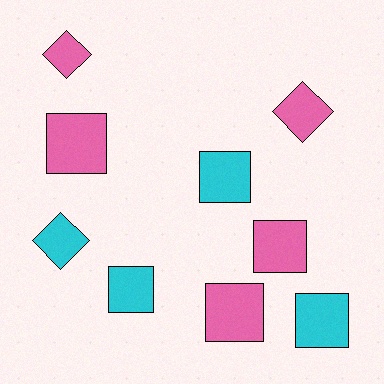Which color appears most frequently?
Pink, with 5 objects.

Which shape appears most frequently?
Square, with 6 objects.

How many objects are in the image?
There are 9 objects.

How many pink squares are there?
There are 3 pink squares.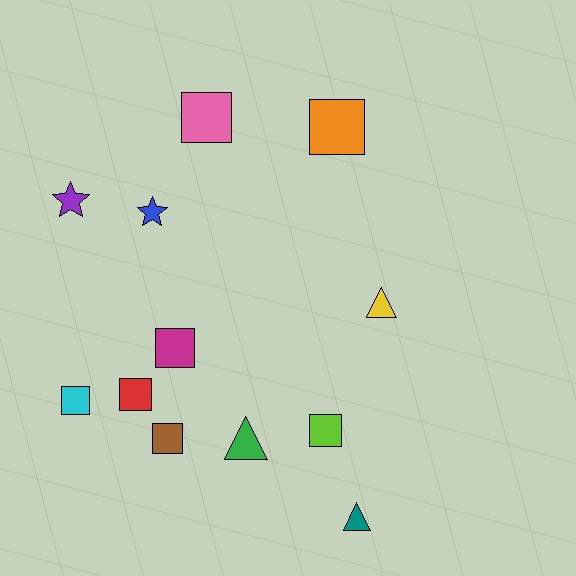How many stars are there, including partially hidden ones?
There are 2 stars.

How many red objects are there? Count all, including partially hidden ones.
There is 1 red object.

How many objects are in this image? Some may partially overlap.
There are 12 objects.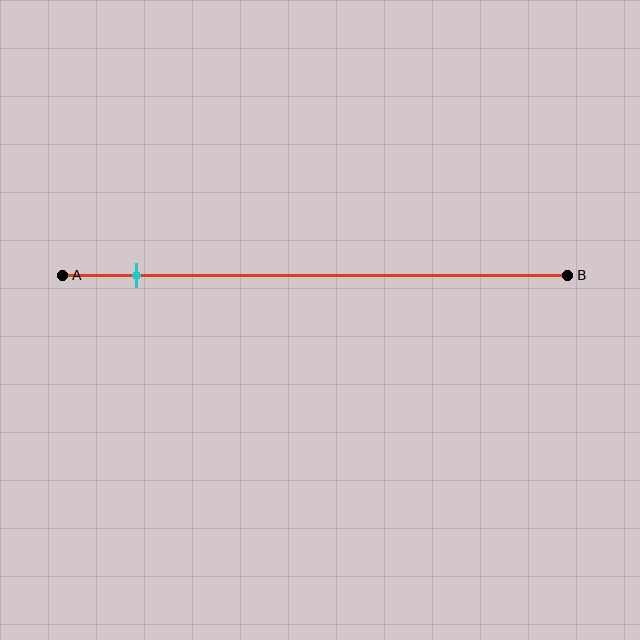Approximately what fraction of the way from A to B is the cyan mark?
The cyan mark is approximately 15% of the way from A to B.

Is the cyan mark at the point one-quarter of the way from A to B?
No, the mark is at about 15% from A, not at the 25% one-quarter point.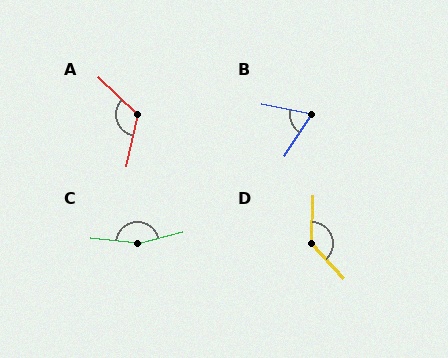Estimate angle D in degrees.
Approximately 135 degrees.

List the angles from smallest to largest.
B (69°), A (121°), D (135°), C (158°).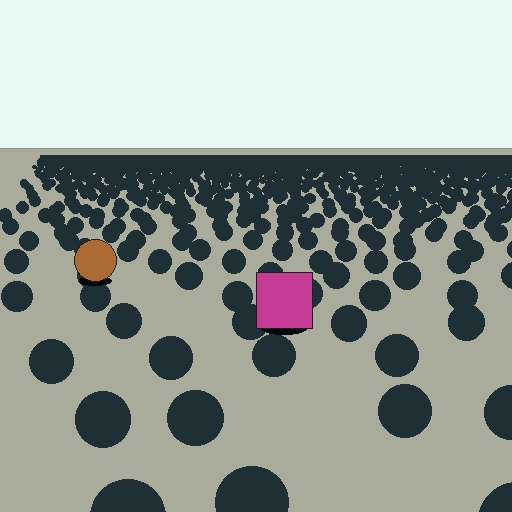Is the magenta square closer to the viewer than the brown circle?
Yes. The magenta square is closer — you can tell from the texture gradient: the ground texture is coarser near it.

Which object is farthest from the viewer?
The brown circle is farthest from the viewer. It appears smaller and the ground texture around it is denser.